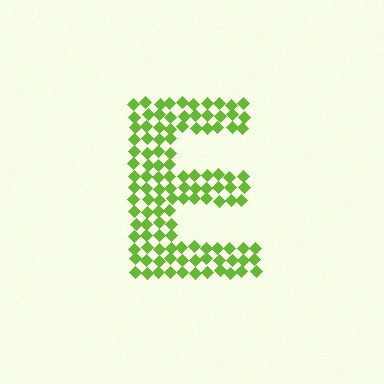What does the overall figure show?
The overall figure shows the letter E.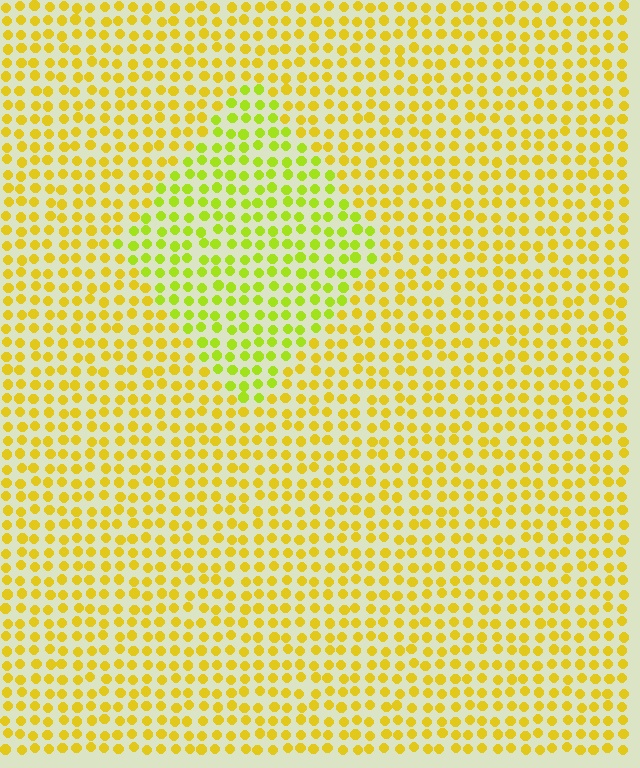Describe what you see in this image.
The image is filled with small yellow elements in a uniform arrangement. A diamond-shaped region is visible where the elements are tinted to a slightly different hue, forming a subtle color boundary.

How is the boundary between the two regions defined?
The boundary is defined purely by a slight shift in hue (about 28 degrees). Spacing, size, and orientation are identical on both sides.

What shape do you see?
I see a diamond.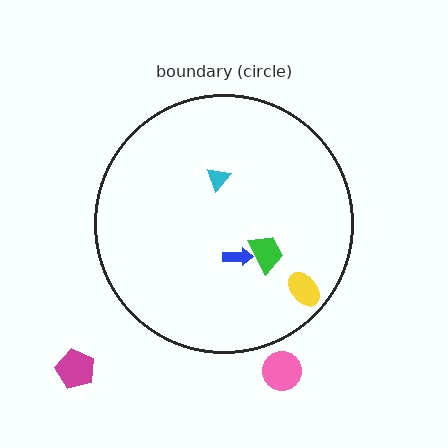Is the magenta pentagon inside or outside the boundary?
Outside.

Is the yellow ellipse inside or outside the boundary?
Inside.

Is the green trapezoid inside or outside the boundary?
Inside.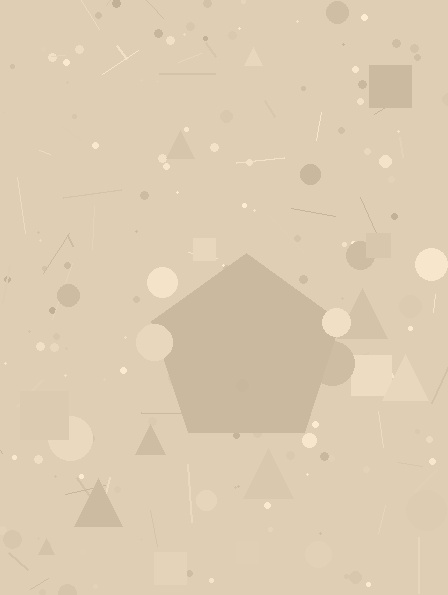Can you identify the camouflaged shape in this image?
The camouflaged shape is a pentagon.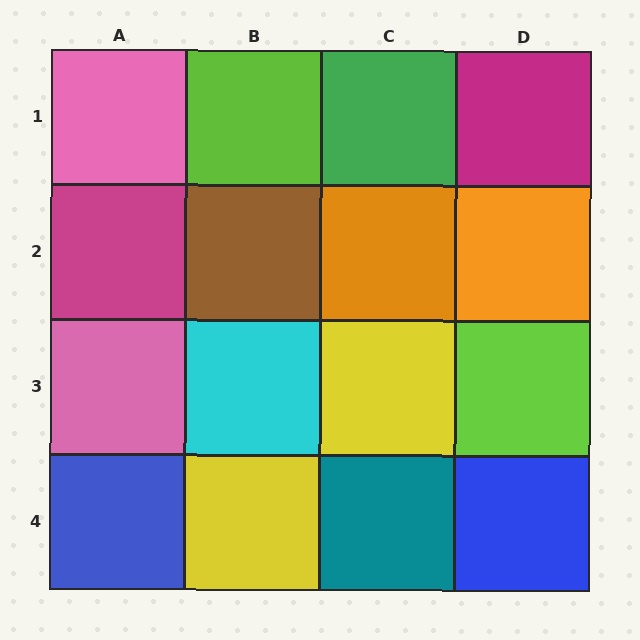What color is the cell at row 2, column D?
Orange.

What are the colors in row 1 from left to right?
Pink, lime, green, magenta.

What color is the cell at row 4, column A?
Blue.